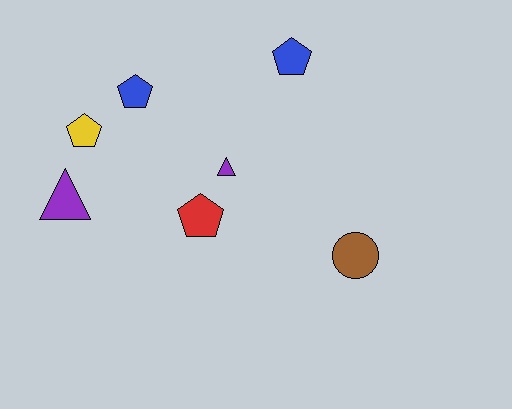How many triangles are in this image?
There are 2 triangles.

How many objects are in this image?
There are 7 objects.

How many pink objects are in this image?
There are no pink objects.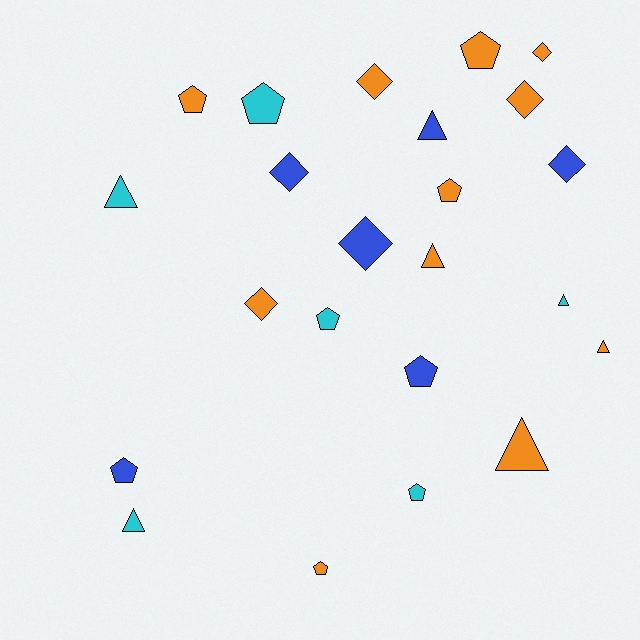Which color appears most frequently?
Orange, with 11 objects.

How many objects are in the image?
There are 23 objects.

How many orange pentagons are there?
There are 4 orange pentagons.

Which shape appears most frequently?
Pentagon, with 9 objects.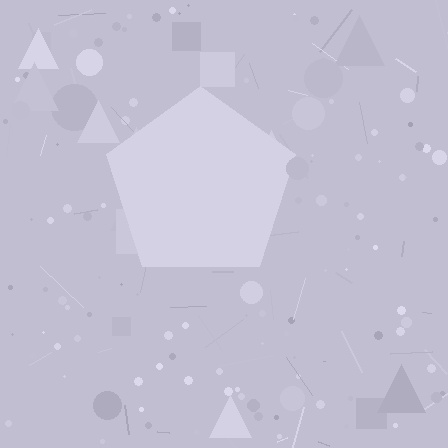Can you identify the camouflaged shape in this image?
The camouflaged shape is a pentagon.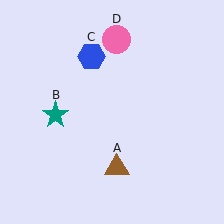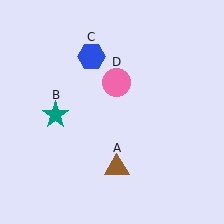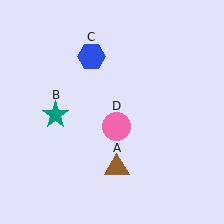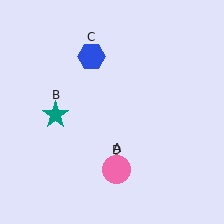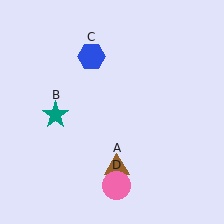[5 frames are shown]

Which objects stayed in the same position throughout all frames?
Brown triangle (object A) and teal star (object B) and blue hexagon (object C) remained stationary.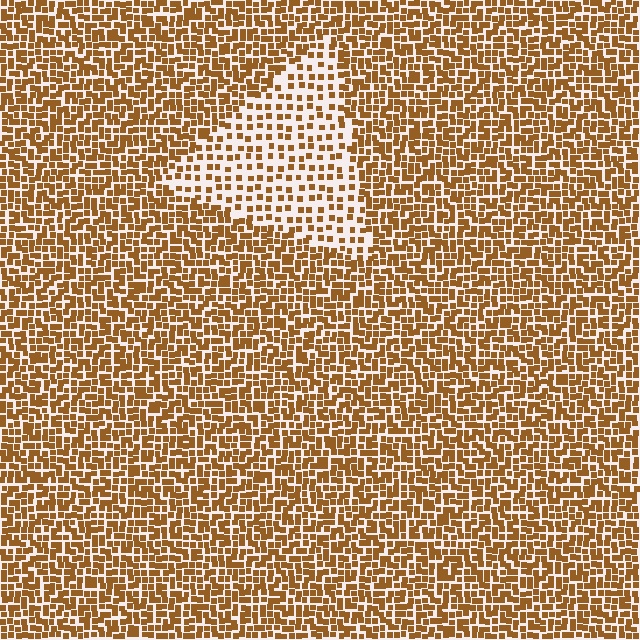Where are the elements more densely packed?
The elements are more densely packed outside the triangle boundary.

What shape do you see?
I see a triangle.